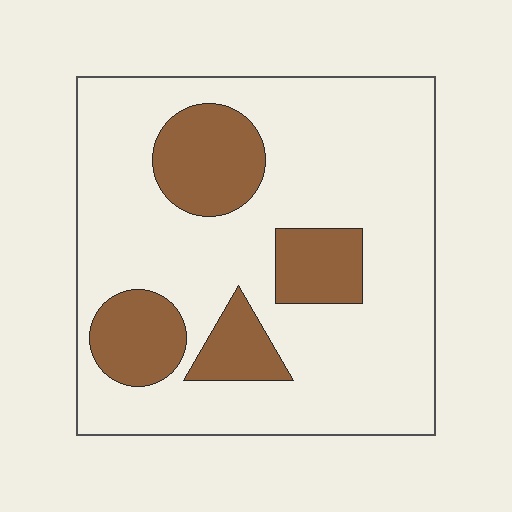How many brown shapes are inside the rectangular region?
4.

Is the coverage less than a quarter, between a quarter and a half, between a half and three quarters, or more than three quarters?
Less than a quarter.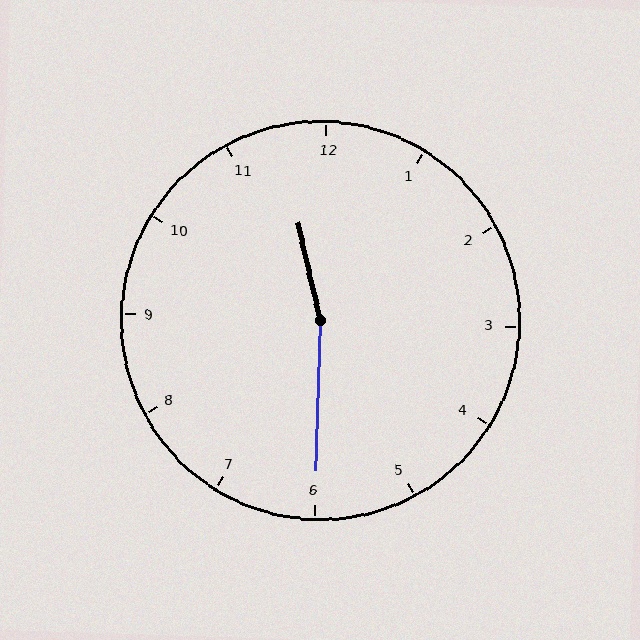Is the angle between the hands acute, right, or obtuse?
It is obtuse.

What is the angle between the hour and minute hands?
Approximately 165 degrees.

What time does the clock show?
11:30.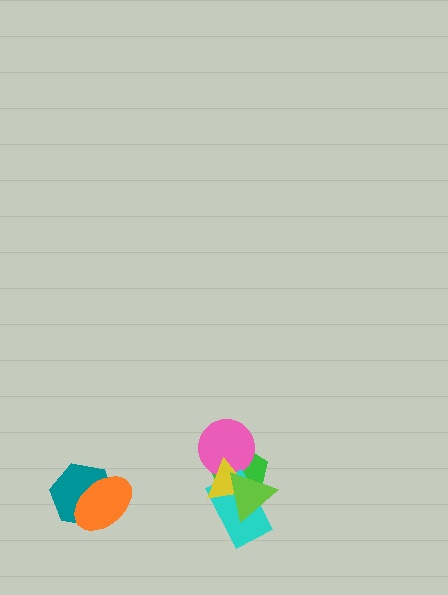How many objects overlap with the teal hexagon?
1 object overlaps with the teal hexagon.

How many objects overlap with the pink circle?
2 objects overlap with the pink circle.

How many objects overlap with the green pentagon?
4 objects overlap with the green pentagon.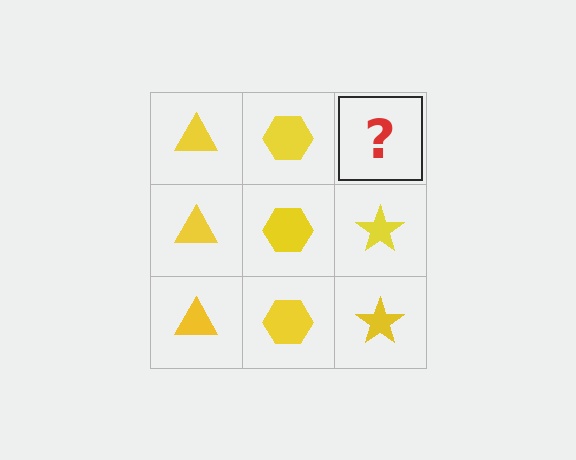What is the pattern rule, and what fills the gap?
The rule is that each column has a consistent shape. The gap should be filled with a yellow star.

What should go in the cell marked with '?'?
The missing cell should contain a yellow star.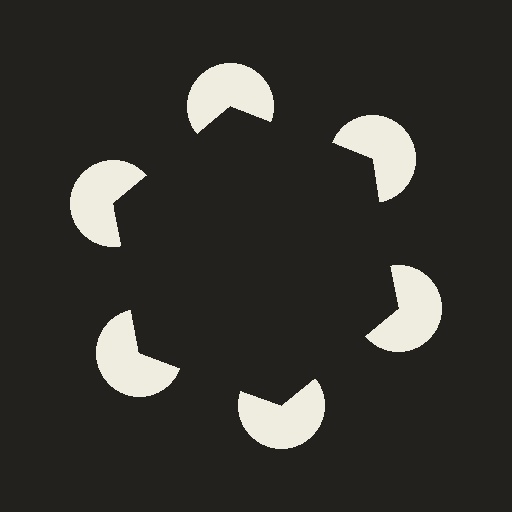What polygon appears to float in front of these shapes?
An illusory hexagon — its edges are inferred from the aligned wedge cuts in the pac-man discs, not physically drawn.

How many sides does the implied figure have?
6 sides.